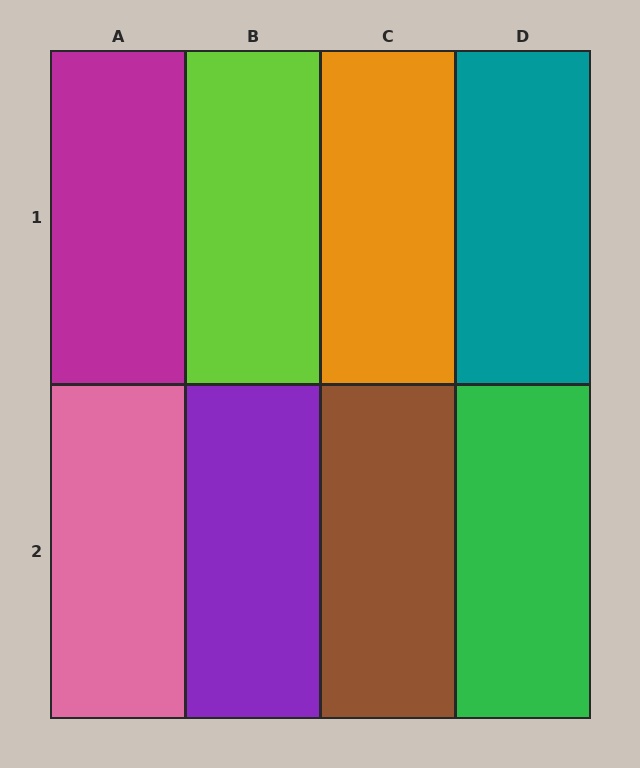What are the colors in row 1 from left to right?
Magenta, lime, orange, teal.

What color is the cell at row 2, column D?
Green.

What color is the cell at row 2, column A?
Pink.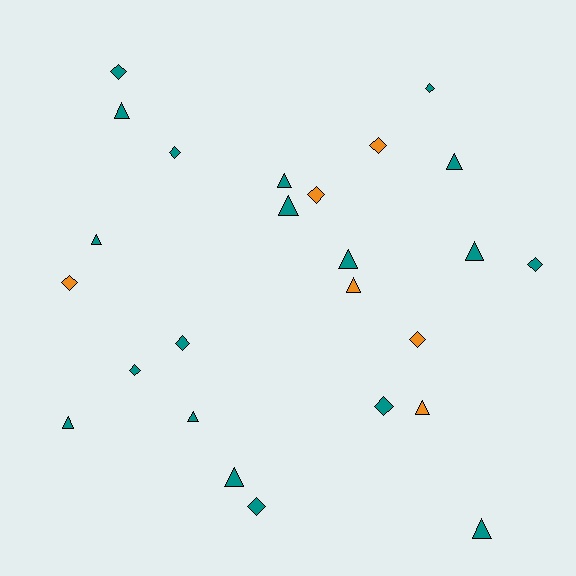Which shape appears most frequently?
Triangle, with 13 objects.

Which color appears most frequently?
Teal, with 19 objects.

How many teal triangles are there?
There are 11 teal triangles.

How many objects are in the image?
There are 25 objects.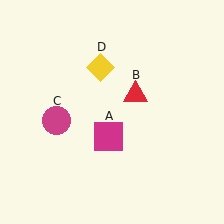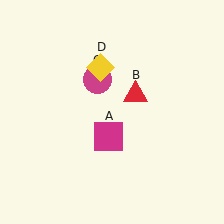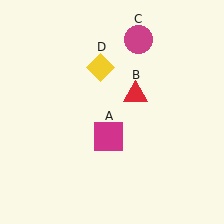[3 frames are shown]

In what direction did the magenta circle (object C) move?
The magenta circle (object C) moved up and to the right.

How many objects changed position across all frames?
1 object changed position: magenta circle (object C).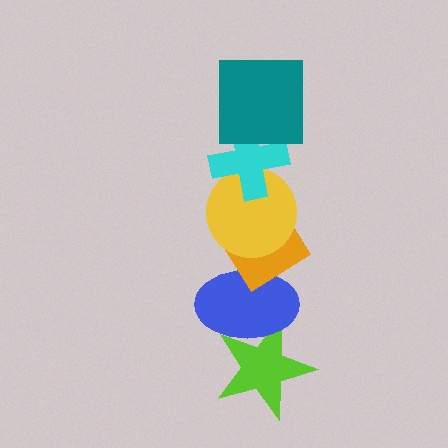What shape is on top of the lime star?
The blue ellipse is on top of the lime star.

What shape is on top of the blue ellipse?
The orange diamond is on top of the blue ellipse.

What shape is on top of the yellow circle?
The cyan cross is on top of the yellow circle.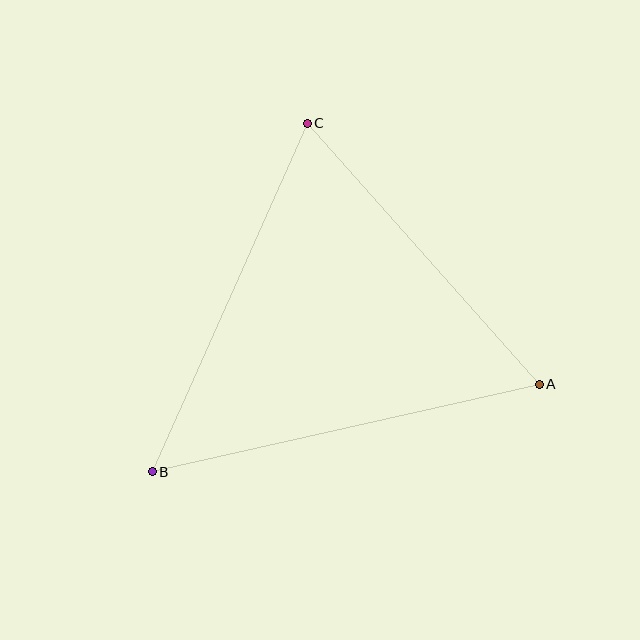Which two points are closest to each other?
Points A and C are closest to each other.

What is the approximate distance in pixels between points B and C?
The distance between B and C is approximately 381 pixels.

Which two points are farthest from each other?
Points A and B are farthest from each other.